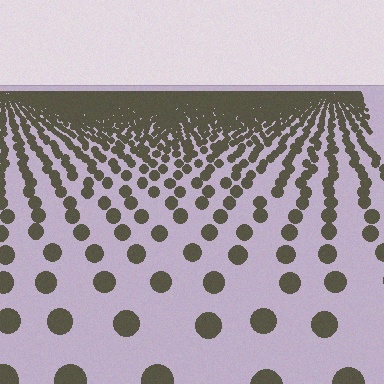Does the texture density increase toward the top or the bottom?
Density increases toward the top.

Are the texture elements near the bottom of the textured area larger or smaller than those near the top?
Larger. Near the bottom, elements are closer to the viewer and appear at a bigger on-screen size.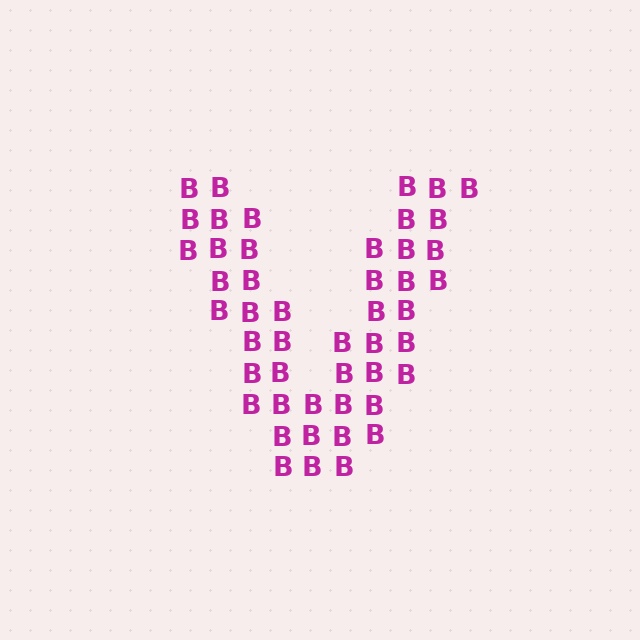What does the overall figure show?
The overall figure shows the letter V.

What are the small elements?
The small elements are letter B's.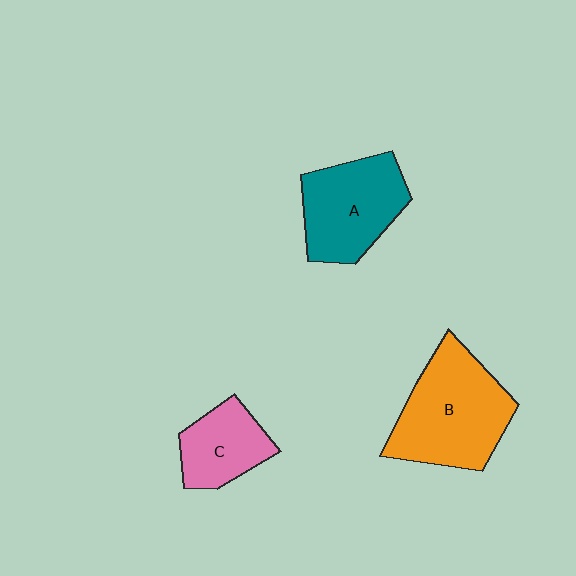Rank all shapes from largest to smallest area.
From largest to smallest: B (orange), A (teal), C (pink).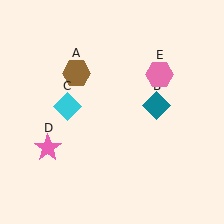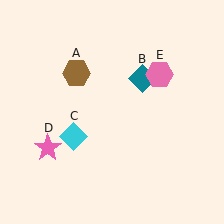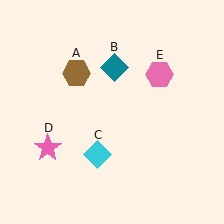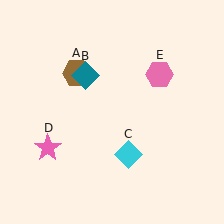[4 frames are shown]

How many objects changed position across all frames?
2 objects changed position: teal diamond (object B), cyan diamond (object C).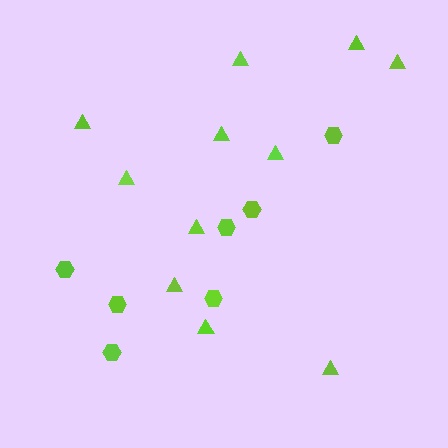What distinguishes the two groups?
There are 2 groups: one group of hexagons (7) and one group of triangles (11).